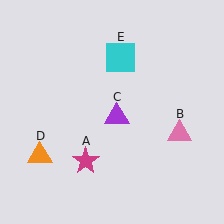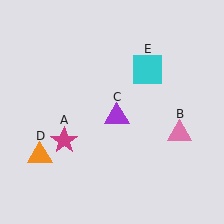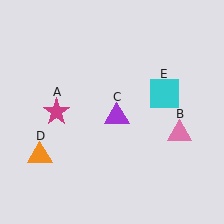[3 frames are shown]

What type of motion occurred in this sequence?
The magenta star (object A), cyan square (object E) rotated clockwise around the center of the scene.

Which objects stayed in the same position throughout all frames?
Pink triangle (object B) and purple triangle (object C) and orange triangle (object D) remained stationary.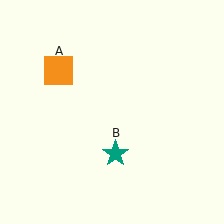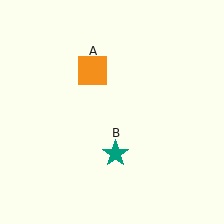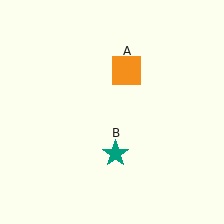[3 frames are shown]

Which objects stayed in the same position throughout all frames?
Teal star (object B) remained stationary.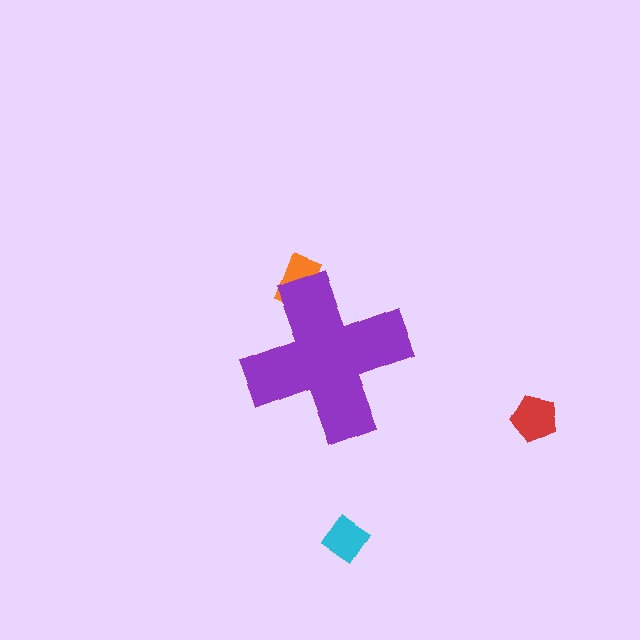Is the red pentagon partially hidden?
No, the red pentagon is fully visible.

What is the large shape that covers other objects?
A purple cross.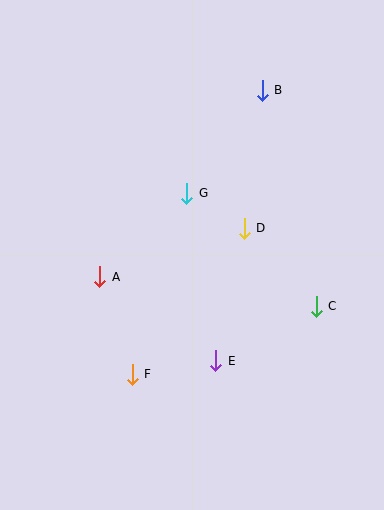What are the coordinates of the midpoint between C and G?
The midpoint between C and G is at (251, 250).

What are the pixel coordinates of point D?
Point D is at (244, 228).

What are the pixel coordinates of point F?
Point F is at (132, 374).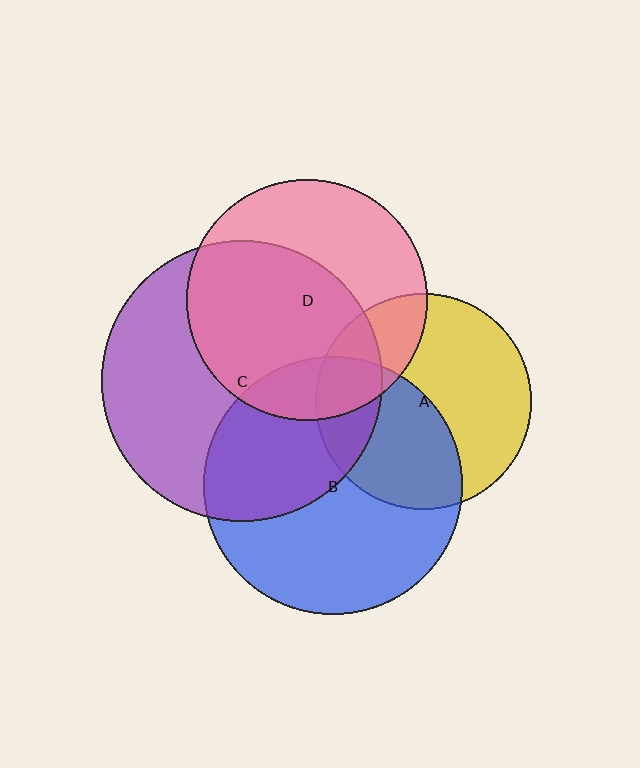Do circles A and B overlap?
Yes.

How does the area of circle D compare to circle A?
Approximately 1.2 times.